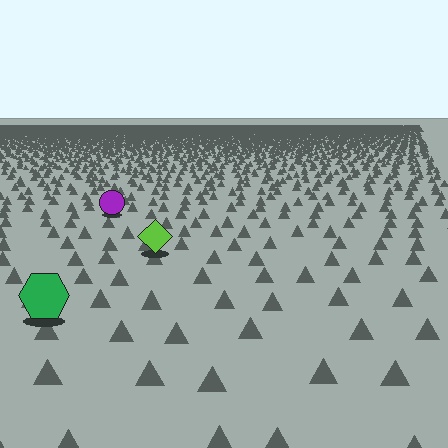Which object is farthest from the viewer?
The purple circle is farthest from the viewer. It appears smaller and the ground texture around it is denser.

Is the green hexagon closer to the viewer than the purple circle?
Yes. The green hexagon is closer — you can tell from the texture gradient: the ground texture is coarser near it.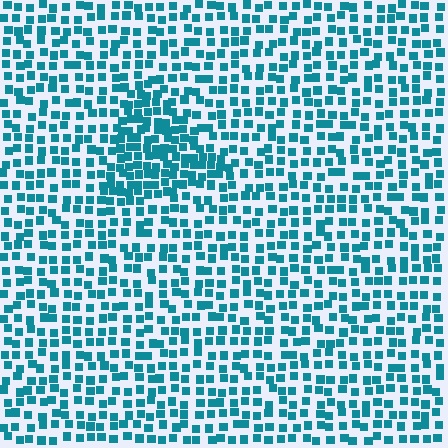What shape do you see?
I see a triangle.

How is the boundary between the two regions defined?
The boundary is defined by a change in element density (approximately 1.8x ratio). All elements are the same color, size, and shape.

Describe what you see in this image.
The image contains small teal elements arranged at two different densities. A triangle-shaped region is visible where the elements are more densely packed than the surrounding area.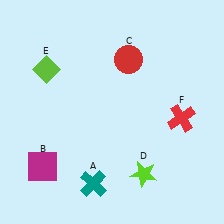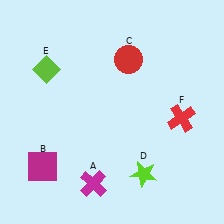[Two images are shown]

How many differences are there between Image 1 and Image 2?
There is 1 difference between the two images.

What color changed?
The cross (A) changed from teal in Image 1 to magenta in Image 2.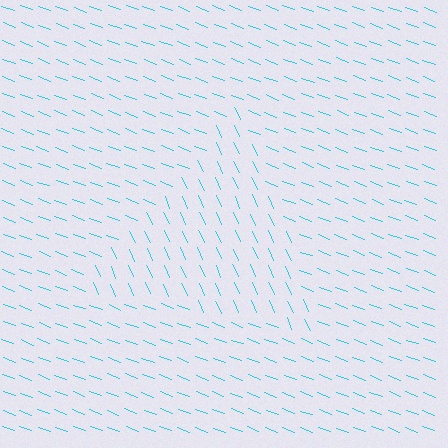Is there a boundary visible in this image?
Yes, there is a texture boundary formed by a change in line orientation.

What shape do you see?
I see a triangle.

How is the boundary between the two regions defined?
The boundary is defined purely by a change in line orientation (approximately 45 degrees difference). All lines are the same color and thickness.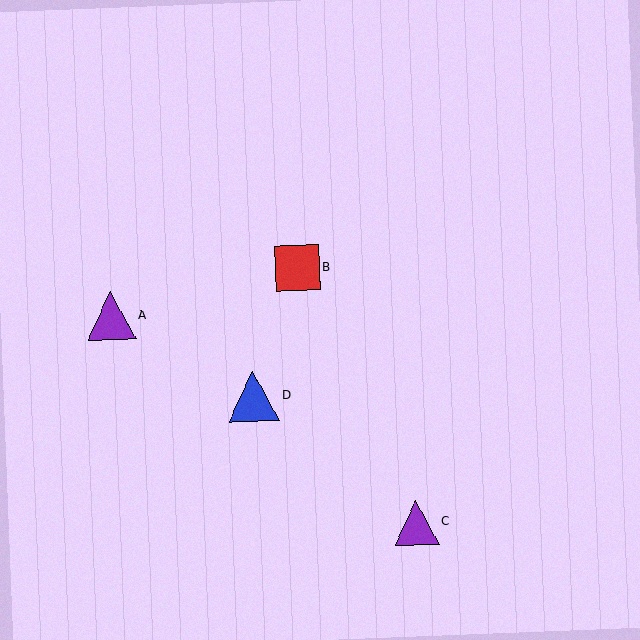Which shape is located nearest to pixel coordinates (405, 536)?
The purple triangle (labeled C) at (416, 523) is nearest to that location.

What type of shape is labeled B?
Shape B is a red square.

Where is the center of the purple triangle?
The center of the purple triangle is at (111, 316).